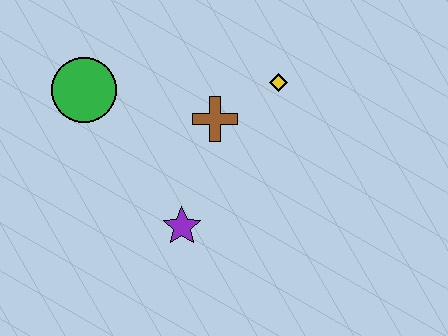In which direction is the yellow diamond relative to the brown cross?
The yellow diamond is to the right of the brown cross.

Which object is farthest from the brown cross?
The green circle is farthest from the brown cross.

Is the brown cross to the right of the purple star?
Yes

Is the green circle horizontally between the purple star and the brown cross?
No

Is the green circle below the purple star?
No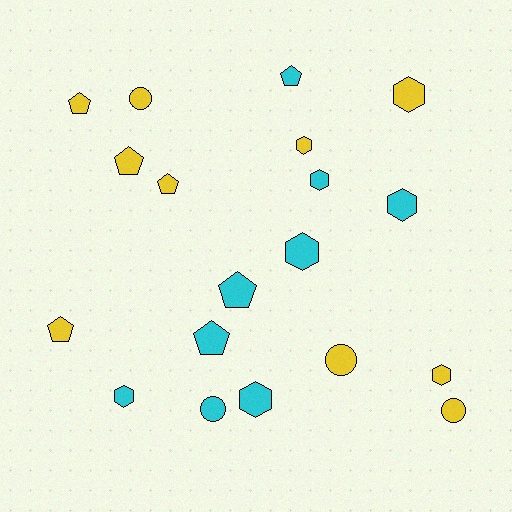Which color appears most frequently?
Yellow, with 10 objects.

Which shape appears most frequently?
Hexagon, with 8 objects.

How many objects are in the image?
There are 19 objects.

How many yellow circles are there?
There are 3 yellow circles.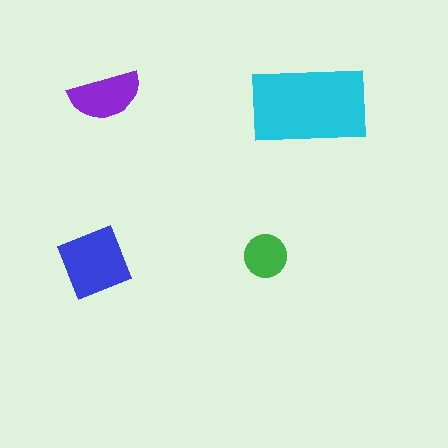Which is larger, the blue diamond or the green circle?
The blue diamond.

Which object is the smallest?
The green circle.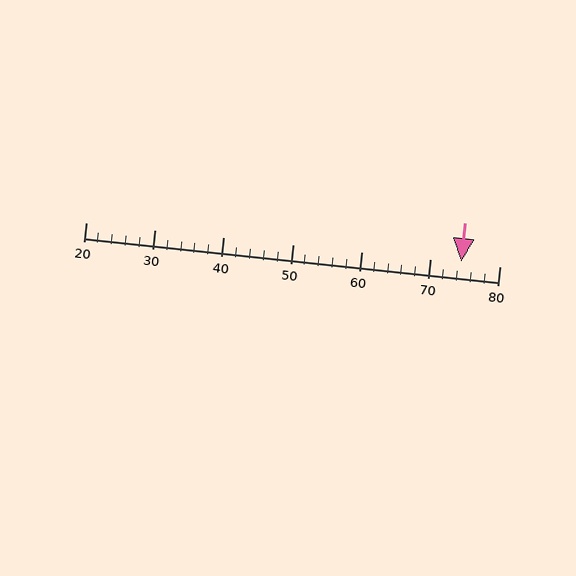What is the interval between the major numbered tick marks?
The major tick marks are spaced 10 units apart.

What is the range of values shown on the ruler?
The ruler shows values from 20 to 80.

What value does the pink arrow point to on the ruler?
The pink arrow points to approximately 74.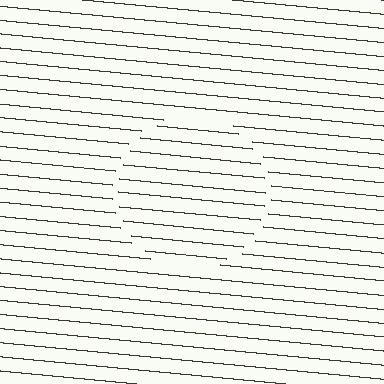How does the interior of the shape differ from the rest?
The interior of the shape contains the same grating, shifted by half a period — the contour is defined by the phase discontinuity where line-ends from the inner and outer gratings abut.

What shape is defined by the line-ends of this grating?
An illusory circle. The interior of the shape contains the same grating, shifted by half a period — the contour is defined by the phase discontinuity where line-ends from the inner and outer gratings abut.